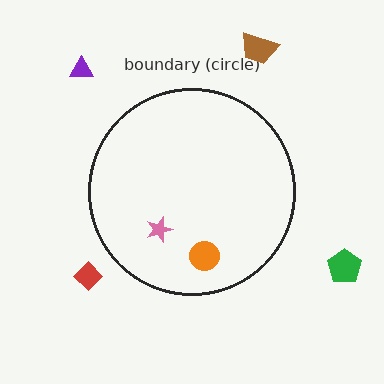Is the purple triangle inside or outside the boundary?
Outside.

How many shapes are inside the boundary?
2 inside, 4 outside.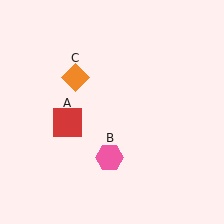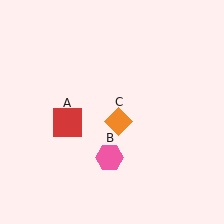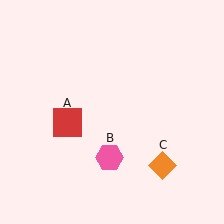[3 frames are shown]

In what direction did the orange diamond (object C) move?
The orange diamond (object C) moved down and to the right.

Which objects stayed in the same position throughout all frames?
Red square (object A) and pink hexagon (object B) remained stationary.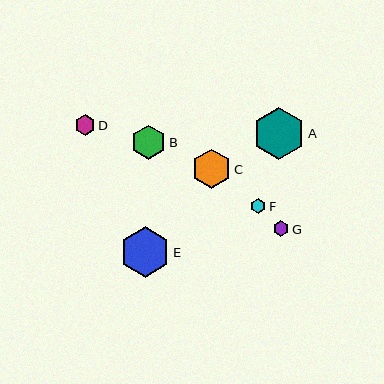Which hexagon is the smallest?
Hexagon F is the smallest with a size of approximately 15 pixels.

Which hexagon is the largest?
Hexagon A is the largest with a size of approximately 52 pixels.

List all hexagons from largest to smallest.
From largest to smallest: A, E, C, B, D, G, F.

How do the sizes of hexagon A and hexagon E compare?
Hexagon A and hexagon E are approximately the same size.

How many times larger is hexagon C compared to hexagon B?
Hexagon C is approximately 1.2 times the size of hexagon B.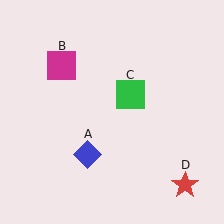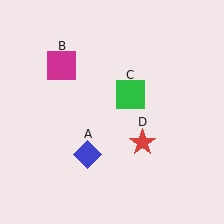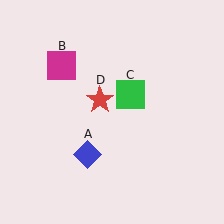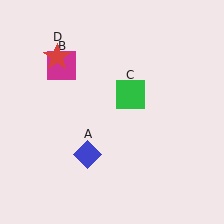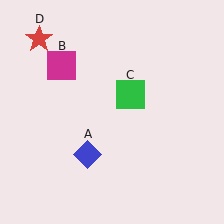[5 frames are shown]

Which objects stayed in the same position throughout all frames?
Blue diamond (object A) and magenta square (object B) and green square (object C) remained stationary.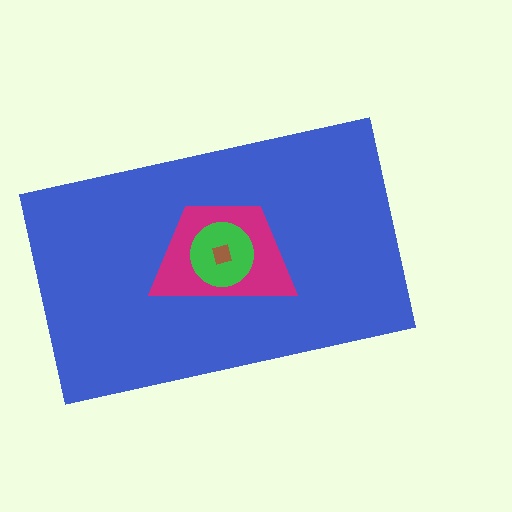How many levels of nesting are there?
4.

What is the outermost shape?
The blue rectangle.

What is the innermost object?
The brown square.